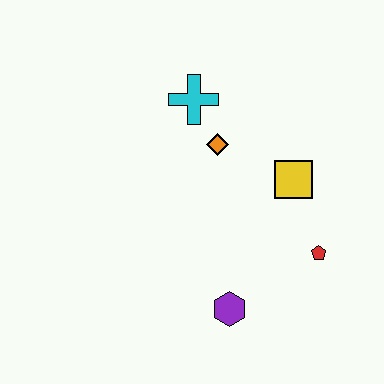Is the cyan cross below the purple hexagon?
No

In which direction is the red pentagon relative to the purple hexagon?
The red pentagon is to the right of the purple hexagon.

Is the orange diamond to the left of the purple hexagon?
Yes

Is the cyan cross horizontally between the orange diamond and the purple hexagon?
No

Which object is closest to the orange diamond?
The cyan cross is closest to the orange diamond.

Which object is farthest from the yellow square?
The purple hexagon is farthest from the yellow square.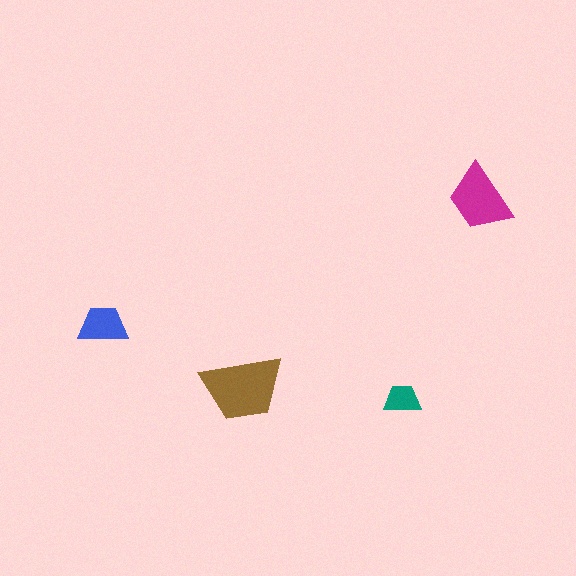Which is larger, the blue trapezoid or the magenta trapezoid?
The magenta one.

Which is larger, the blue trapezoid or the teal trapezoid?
The blue one.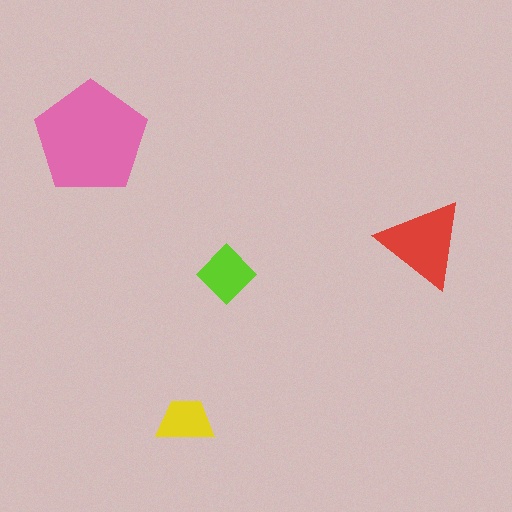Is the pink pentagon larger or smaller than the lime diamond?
Larger.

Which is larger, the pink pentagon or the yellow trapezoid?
The pink pentagon.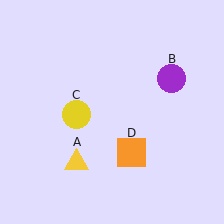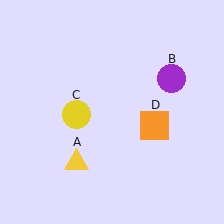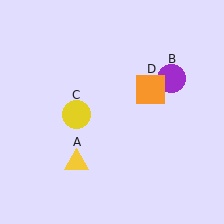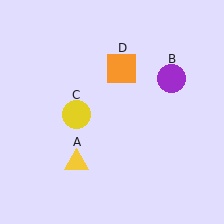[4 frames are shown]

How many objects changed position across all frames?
1 object changed position: orange square (object D).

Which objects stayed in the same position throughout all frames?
Yellow triangle (object A) and purple circle (object B) and yellow circle (object C) remained stationary.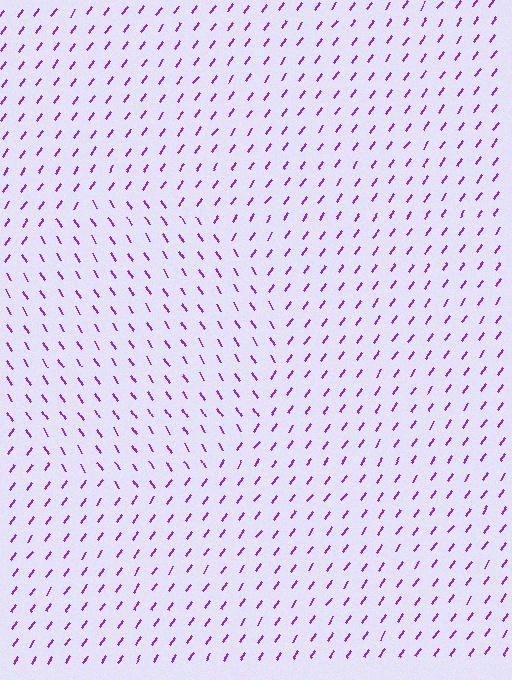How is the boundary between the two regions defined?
The boundary is defined purely by a change in line orientation (approximately 68 degrees difference). All lines are the same color and thickness.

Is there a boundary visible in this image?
Yes, there is a texture boundary formed by a change in line orientation.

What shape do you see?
I see a circle.